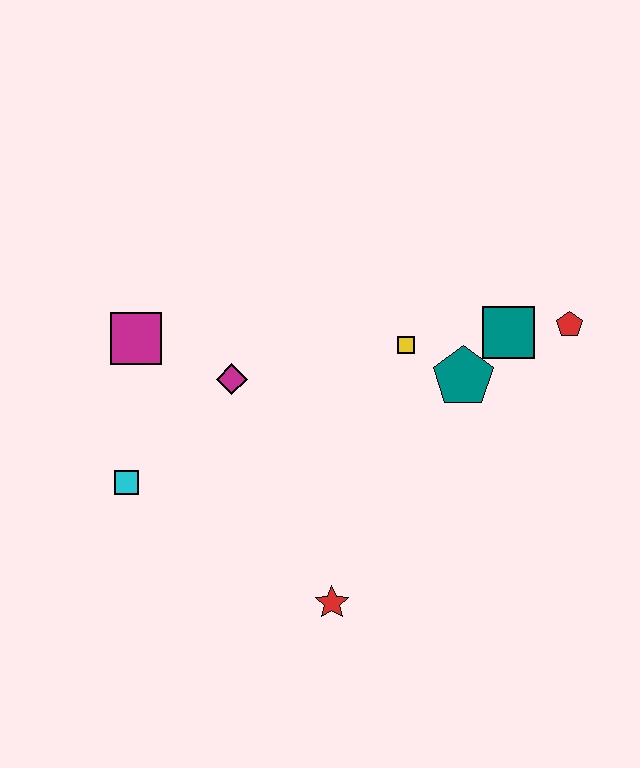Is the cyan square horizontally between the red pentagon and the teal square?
No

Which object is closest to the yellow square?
The teal pentagon is closest to the yellow square.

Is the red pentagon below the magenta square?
No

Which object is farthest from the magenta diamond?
The red pentagon is farthest from the magenta diamond.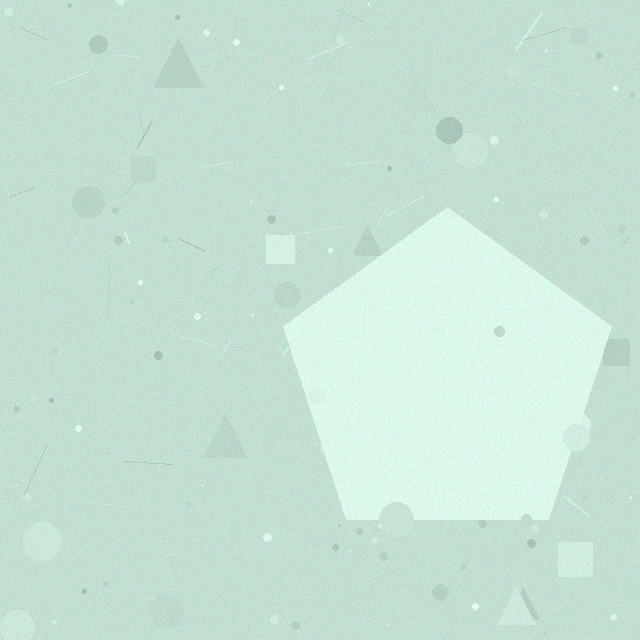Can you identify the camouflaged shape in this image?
The camouflaged shape is a pentagon.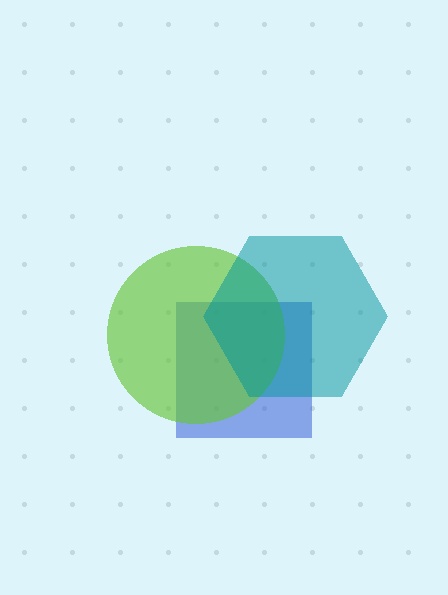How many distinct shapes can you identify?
There are 3 distinct shapes: a blue square, a lime circle, a teal hexagon.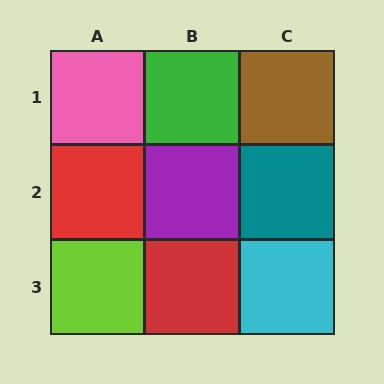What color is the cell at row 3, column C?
Cyan.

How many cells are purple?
1 cell is purple.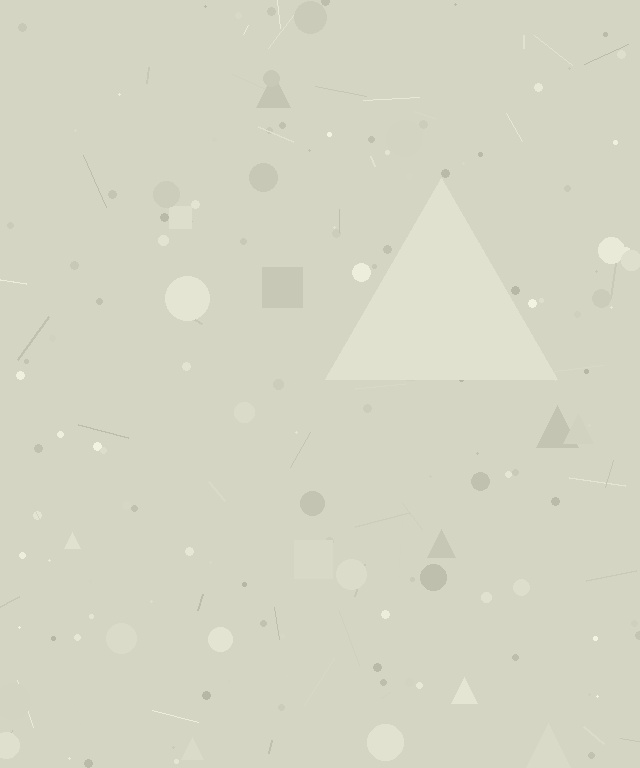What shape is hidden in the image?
A triangle is hidden in the image.